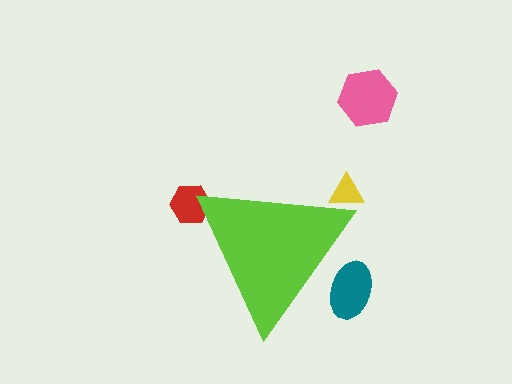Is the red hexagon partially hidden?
Yes, the red hexagon is partially hidden behind the lime triangle.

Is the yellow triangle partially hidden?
Yes, the yellow triangle is partially hidden behind the lime triangle.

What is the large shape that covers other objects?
A lime triangle.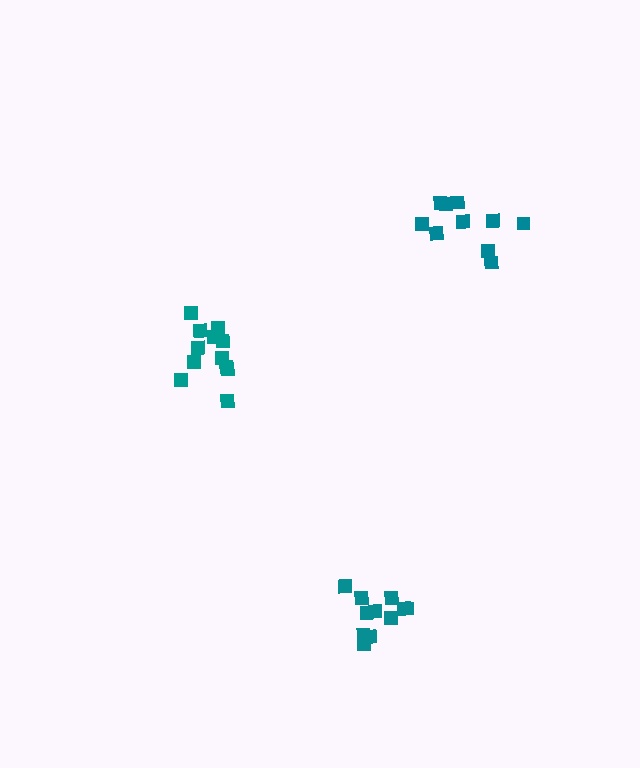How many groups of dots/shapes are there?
There are 3 groups.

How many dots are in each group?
Group 1: 10 dots, Group 2: 11 dots, Group 3: 12 dots (33 total).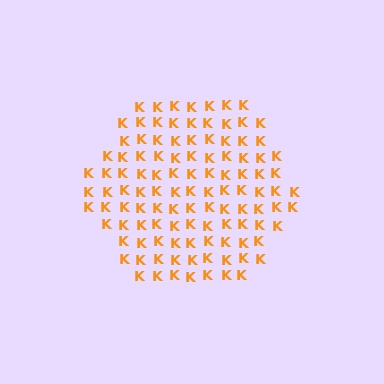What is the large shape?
The large shape is a hexagon.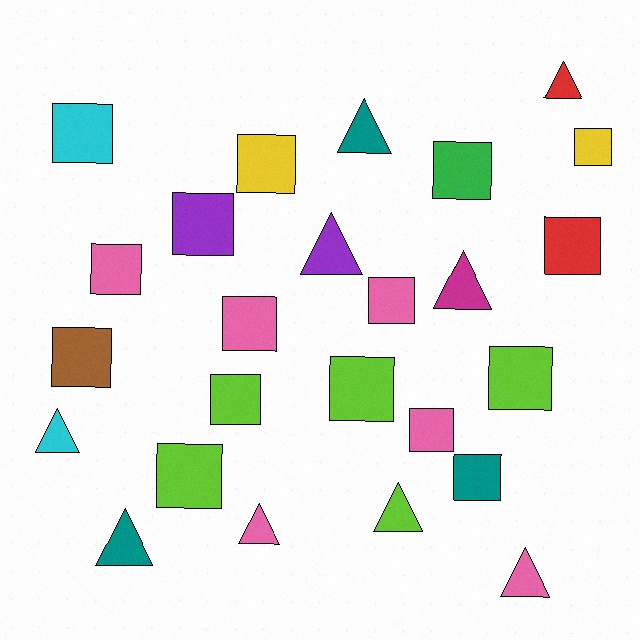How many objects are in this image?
There are 25 objects.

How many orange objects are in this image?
There are no orange objects.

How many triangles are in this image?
There are 9 triangles.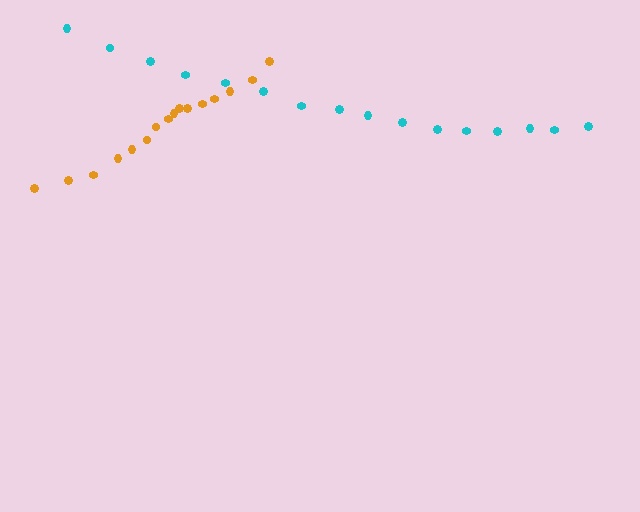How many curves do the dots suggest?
There are 2 distinct paths.